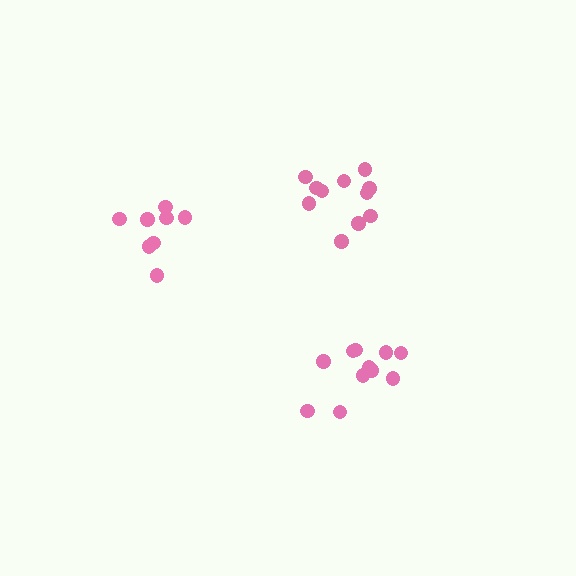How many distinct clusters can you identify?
There are 3 distinct clusters.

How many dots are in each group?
Group 1: 11 dots, Group 2: 11 dots, Group 3: 8 dots (30 total).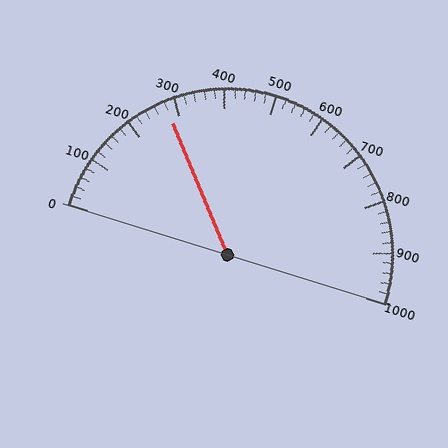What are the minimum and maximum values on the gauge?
The gauge ranges from 0 to 1000.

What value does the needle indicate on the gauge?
The needle indicates approximately 280.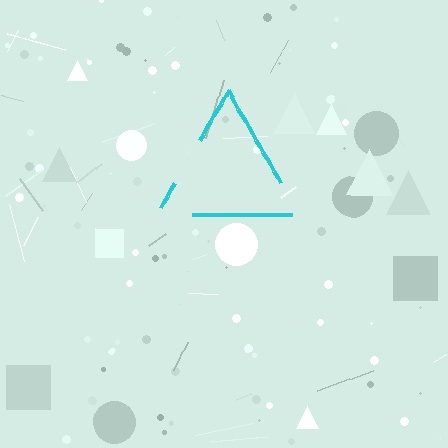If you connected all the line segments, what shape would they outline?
They would outline a triangle.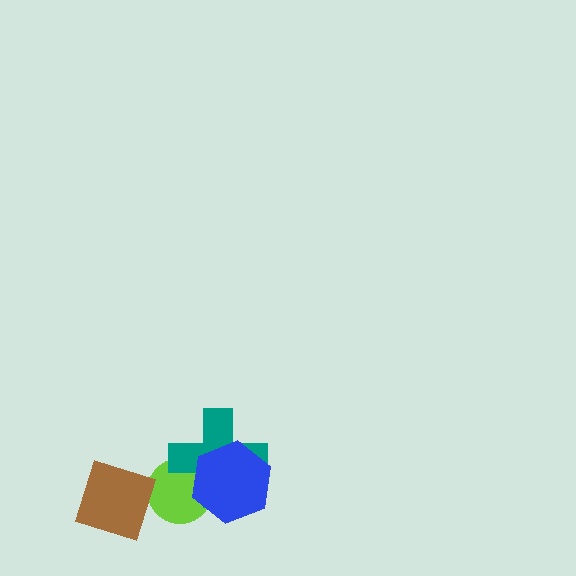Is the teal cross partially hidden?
Yes, it is partially covered by another shape.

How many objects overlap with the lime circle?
2 objects overlap with the lime circle.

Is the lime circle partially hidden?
Yes, it is partially covered by another shape.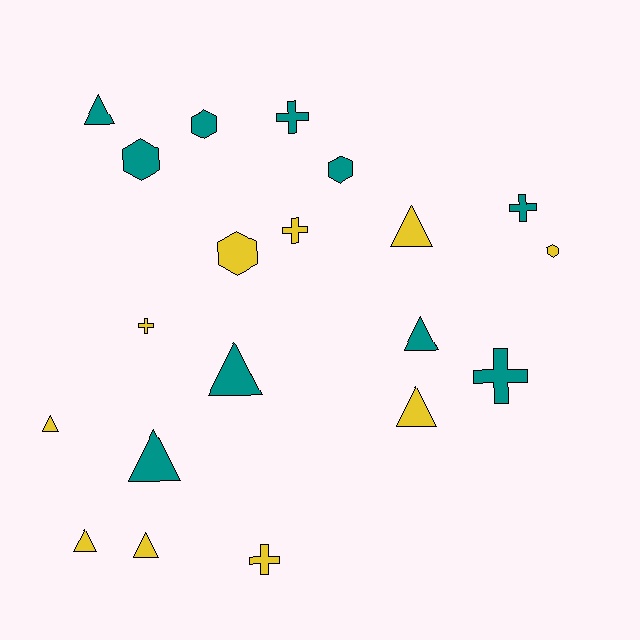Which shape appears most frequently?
Triangle, with 9 objects.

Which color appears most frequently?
Teal, with 10 objects.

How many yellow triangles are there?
There are 5 yellow triangles.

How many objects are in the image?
There are 20 objects.